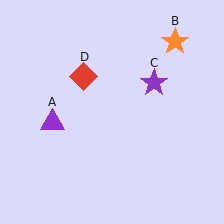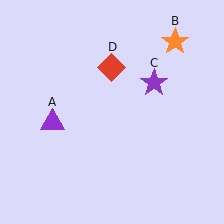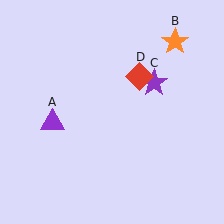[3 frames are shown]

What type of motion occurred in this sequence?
The red diamond (object D) rotated clockwise around the center of the scene.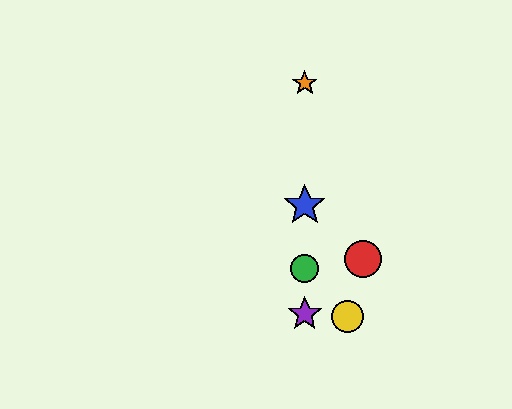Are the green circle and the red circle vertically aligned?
No, the green circle is at x≈305 and the red circle is at x≈363.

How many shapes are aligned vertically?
4 shapes (the blue star, the green circle, the purple star, the orange star) are aligned vertically.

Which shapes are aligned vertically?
The blue star, the green circle, the purple star, the orange star are aligned vertically.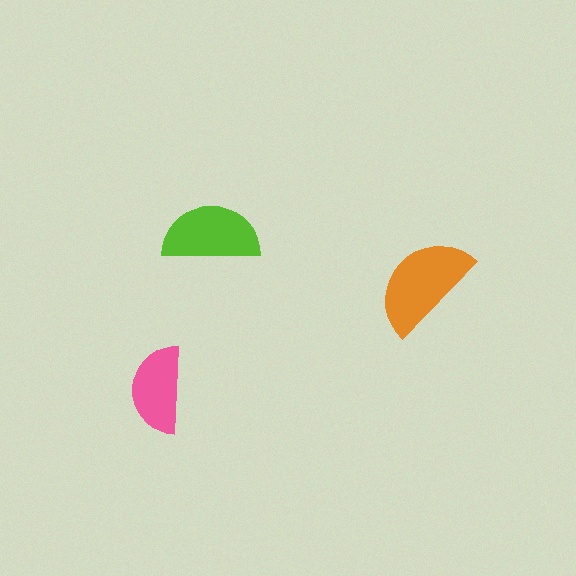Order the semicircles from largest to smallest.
the orange one, the lime one, the pink one.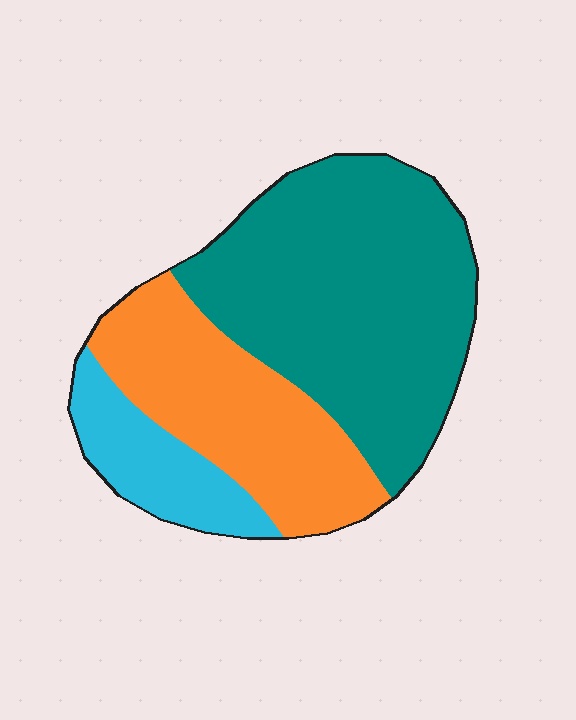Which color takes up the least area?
Cyan, at roughly 15%.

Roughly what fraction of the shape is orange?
Orange covers roughly 30% of the shape.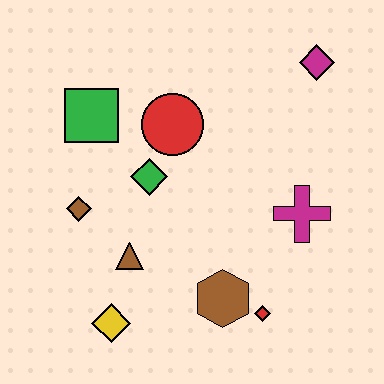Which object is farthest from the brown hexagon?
The magenta diamond is farthest from the brown hexagon.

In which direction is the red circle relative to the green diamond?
The red circle is above the green diamond.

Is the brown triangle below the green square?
Yes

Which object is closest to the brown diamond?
The brown triangle is closest to the brown diamond.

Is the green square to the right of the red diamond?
No